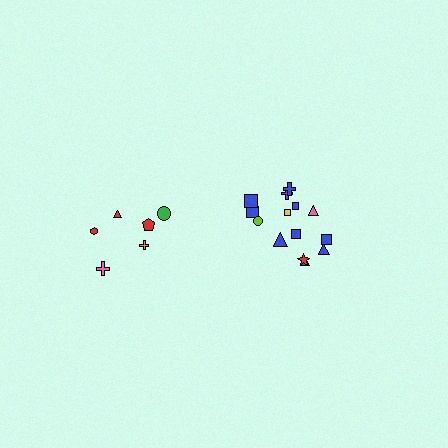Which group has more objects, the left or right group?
The right group.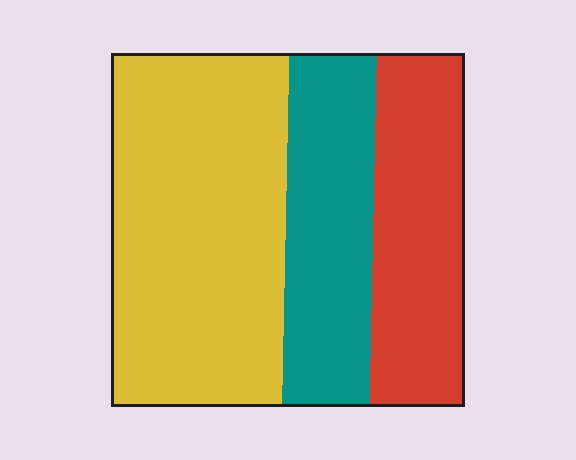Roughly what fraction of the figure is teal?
Teal covers 25% of the figure.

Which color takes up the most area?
Yellow, at roughly 50%.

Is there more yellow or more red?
Yellow.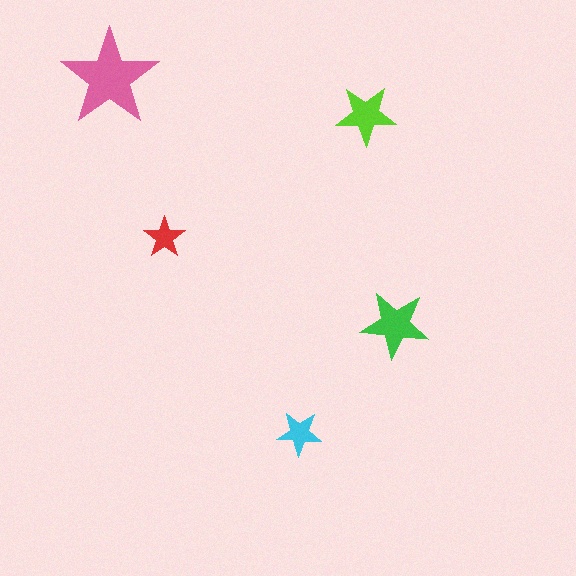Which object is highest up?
The pink star is topmost.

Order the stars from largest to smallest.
the pink one, the green one, the lime one, the cyan one, the red one.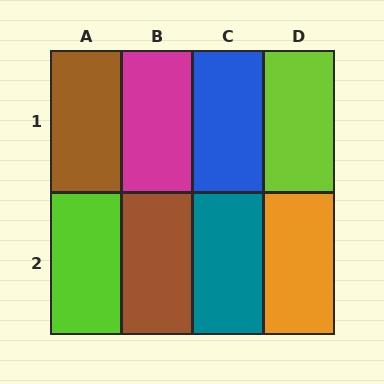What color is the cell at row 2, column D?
Orange.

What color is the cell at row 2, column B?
Brown.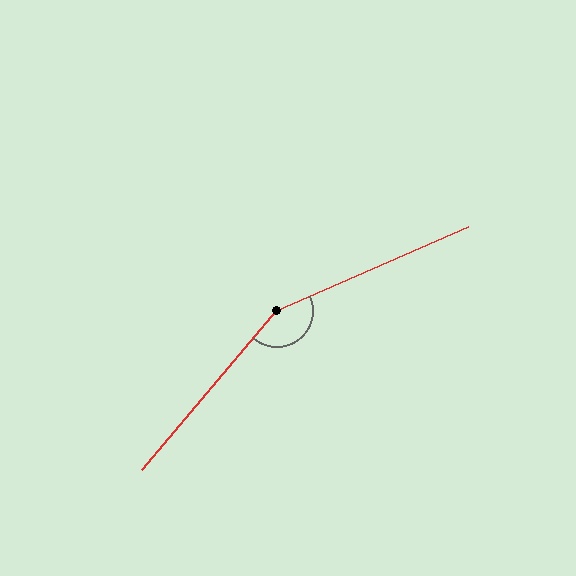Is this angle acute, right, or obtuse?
It is obtuse.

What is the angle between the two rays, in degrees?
Approximately 154 degrees.